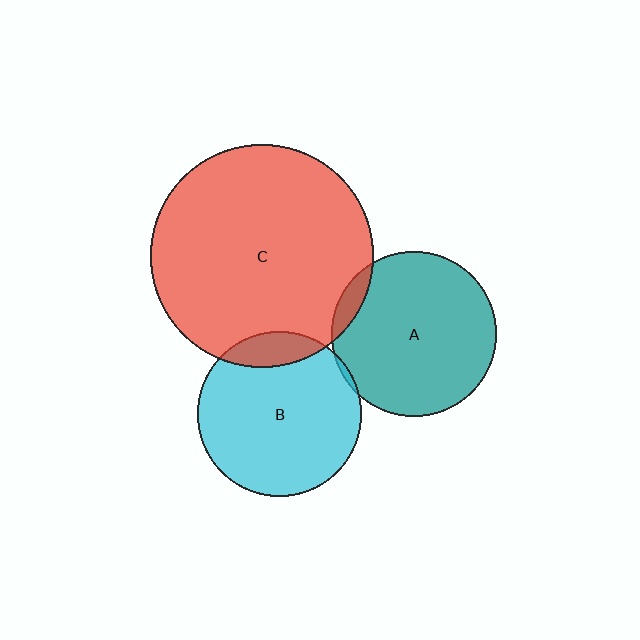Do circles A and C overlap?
Yes.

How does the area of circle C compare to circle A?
Approximately 1.8 times.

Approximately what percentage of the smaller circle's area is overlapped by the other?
Approximately 5%.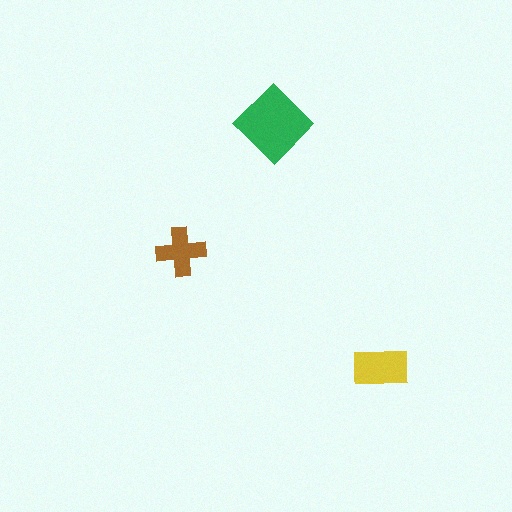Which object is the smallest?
The brown cross.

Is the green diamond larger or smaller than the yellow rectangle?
Larger.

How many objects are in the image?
There are 3 objects in the image.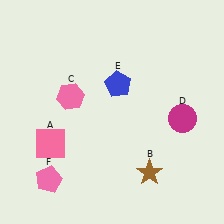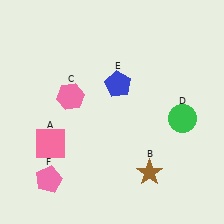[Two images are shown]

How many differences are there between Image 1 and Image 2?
There is 1 difference between the two images.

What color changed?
The circle (D) changed from magenta in Image 1 to green in Image 2.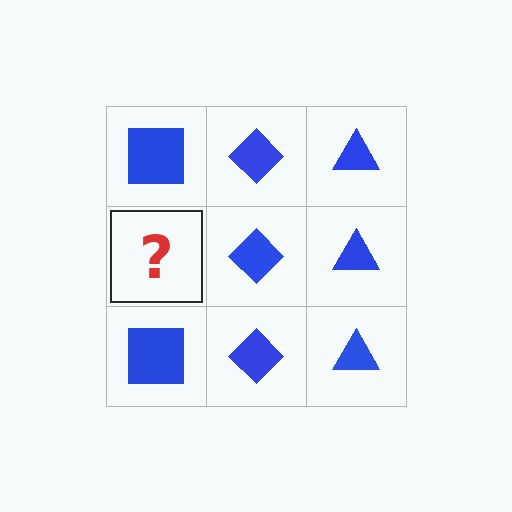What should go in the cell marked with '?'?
The missing cell should contain a blue square.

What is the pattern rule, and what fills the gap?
The rule is that each column has a consistent shape. The gap should be filled with a blue square.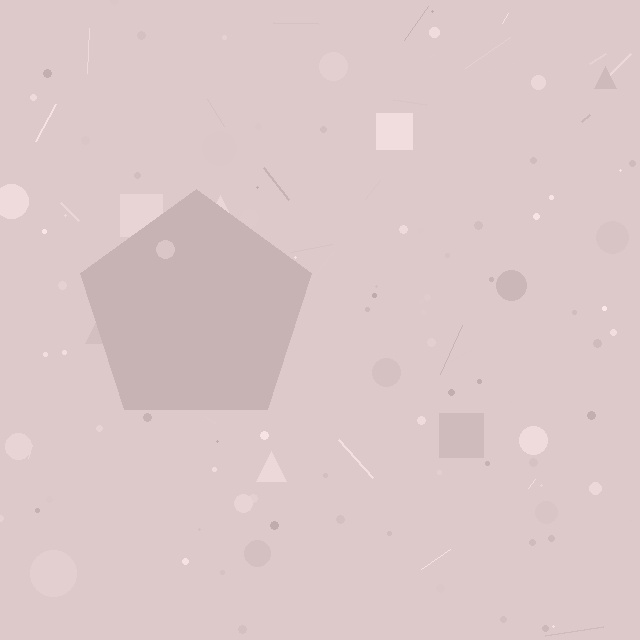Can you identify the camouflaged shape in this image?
The camouflaged shape is a pentagon.